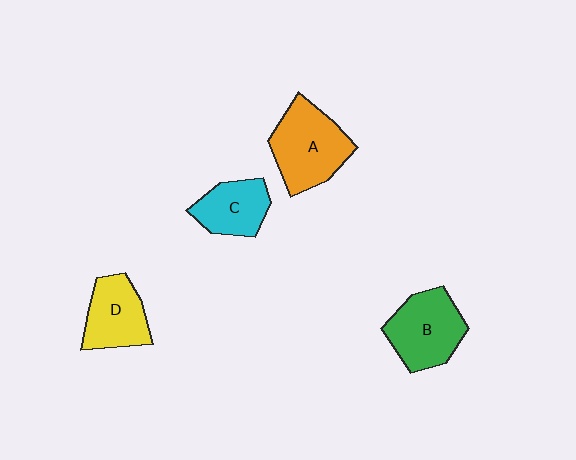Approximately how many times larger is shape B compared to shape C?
Approximately 1.4 times.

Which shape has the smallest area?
Shape C (cyan).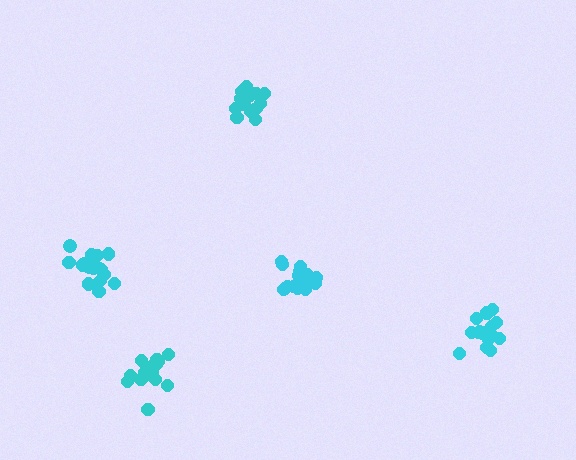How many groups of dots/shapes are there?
There are 5 groups.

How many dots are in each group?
Group 1: 19 dots, Group 2: 17 dots, Group 3: 16 dots, Group 4: 16 dots, Group 5: 20 dots (88 total).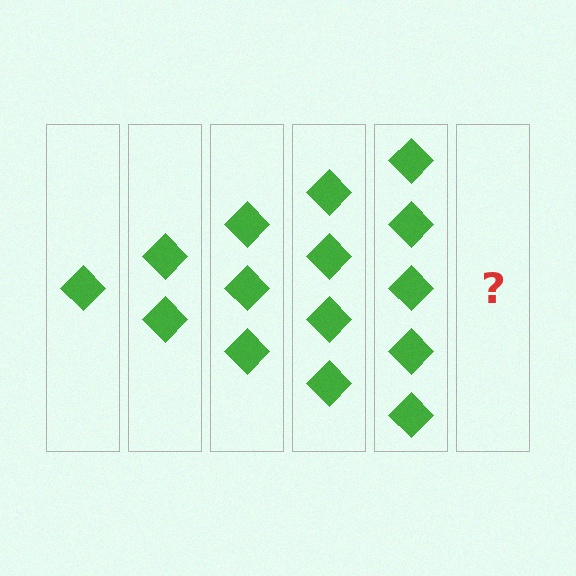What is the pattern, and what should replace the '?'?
The pattern is that each step adds one more diamond. The '?' should be 6 diamonds.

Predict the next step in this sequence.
The next step is 6 diamonds.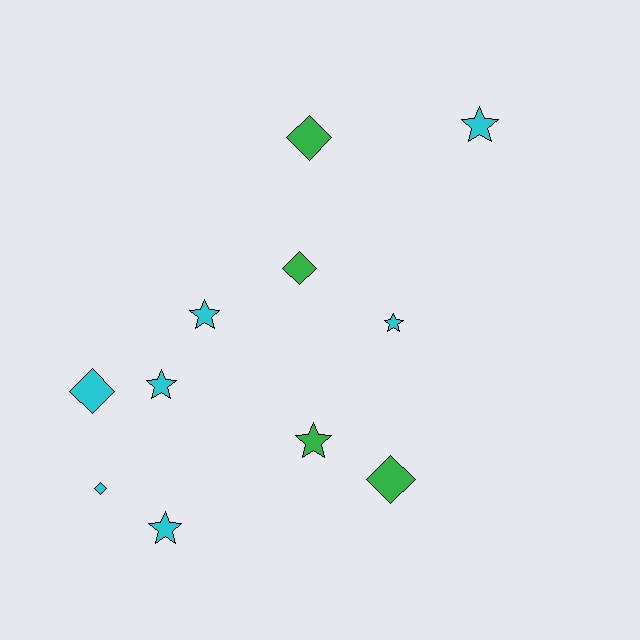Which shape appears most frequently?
Star, with 6 objects.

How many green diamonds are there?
There are 3 green diamonds.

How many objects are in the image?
There are 11 objects.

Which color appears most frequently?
Cyan, with 7 objects.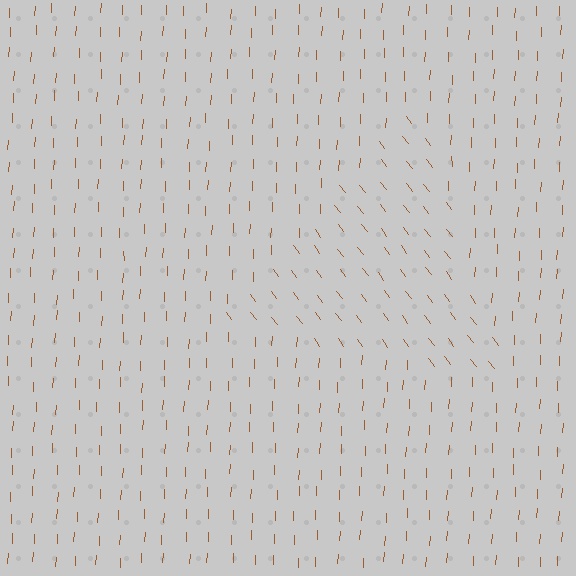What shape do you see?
I see a triangle.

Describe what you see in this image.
The image is filled with small brown line segments. A triangle region in the image has lines oriented differently from the surrounding lines, creating a visible texture boundary.